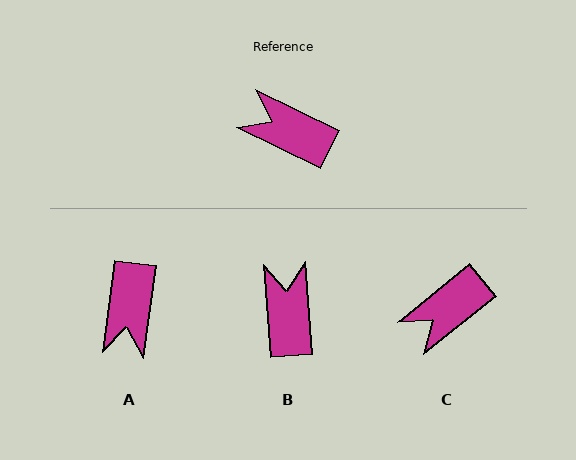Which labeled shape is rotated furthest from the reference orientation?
A, about 108 degrees away.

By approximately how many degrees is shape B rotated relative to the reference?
Approximately 60 degrees clockwise.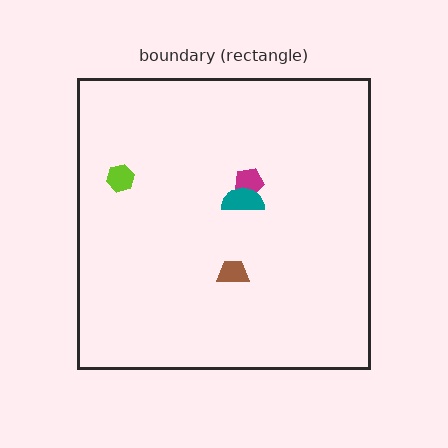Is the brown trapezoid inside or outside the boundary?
Inside.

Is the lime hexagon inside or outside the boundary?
Inside.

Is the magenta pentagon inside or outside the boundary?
Inside.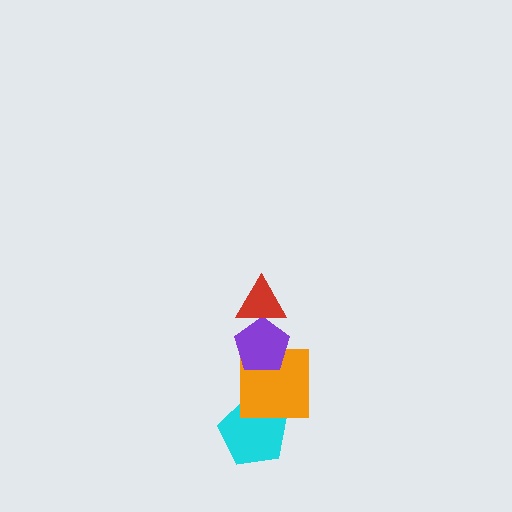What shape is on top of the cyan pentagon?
The orange square is on top of the cyan pentagon.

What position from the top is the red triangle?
The red triangle is 1st from the top.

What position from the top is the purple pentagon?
The purple pentagon is 2nd from the top.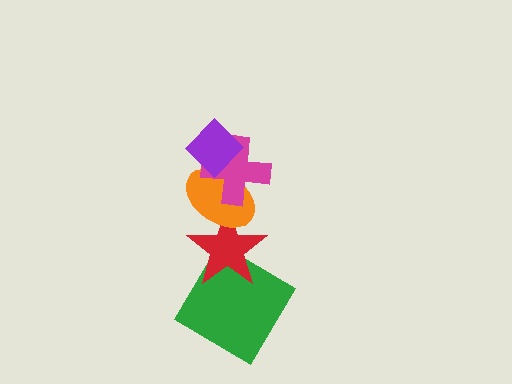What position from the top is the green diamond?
The green diamond is 5th from the top.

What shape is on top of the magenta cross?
The purple diamond is on top of the magenta cross.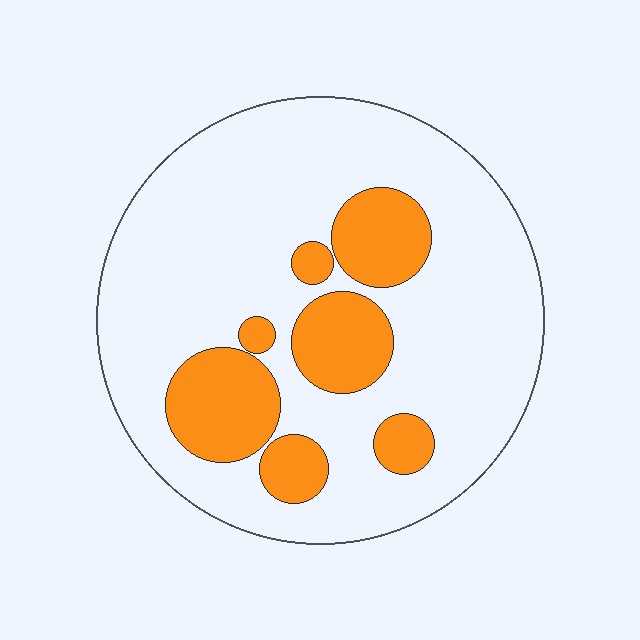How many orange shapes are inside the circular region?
7.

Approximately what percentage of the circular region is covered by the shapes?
Approximately 25%.